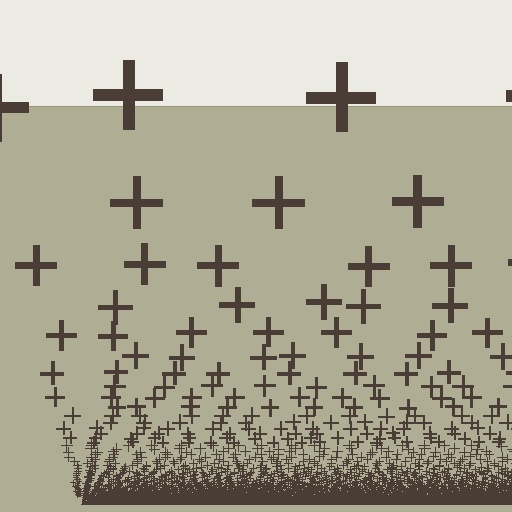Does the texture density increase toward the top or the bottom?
Density increases toward the bottom.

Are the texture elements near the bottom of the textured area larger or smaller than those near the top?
Smaller. The gradient is inverted — elements near the bottom are smaller and denser.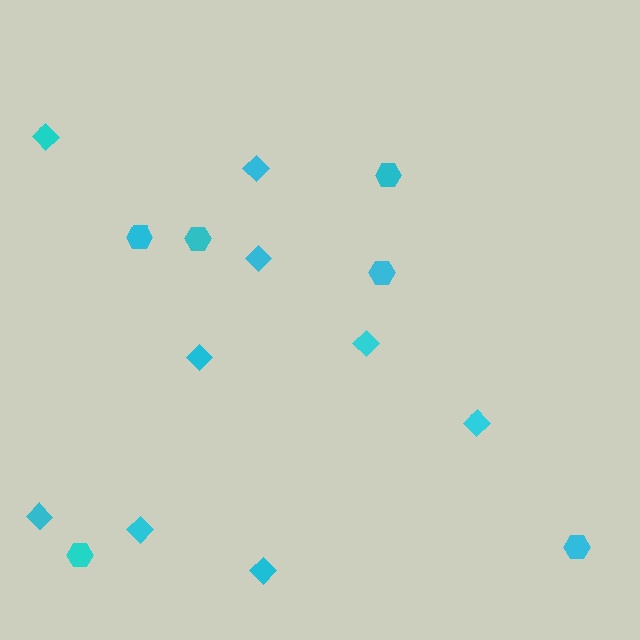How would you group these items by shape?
There are 2 groups: one group of hexagons (6) and one group of diamonds (9).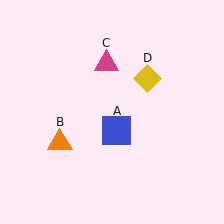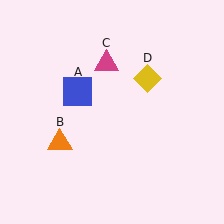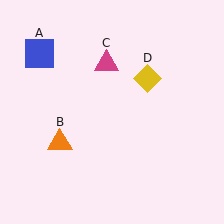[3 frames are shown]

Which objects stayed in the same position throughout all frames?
Orange triangle (object B) and magenta triangle (object C) and yellow diamond (object D) remained stationary.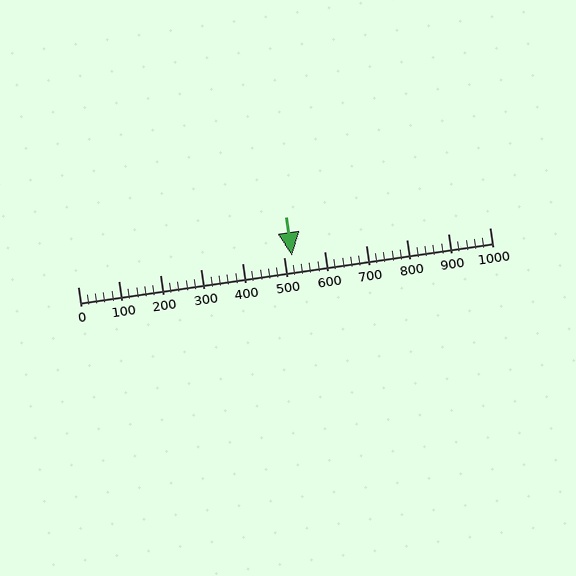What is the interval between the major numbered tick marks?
The major tick marks are spaced 100 units apart.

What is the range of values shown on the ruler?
The ruler shows values from 0 to 1000.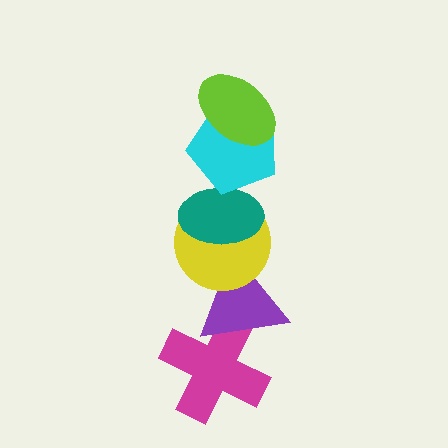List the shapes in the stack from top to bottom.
From top to bottom: the lime ellipse, the cyan pentagon, the teal ellipse, the yellow circle, the purple triangle, the magenta cross.